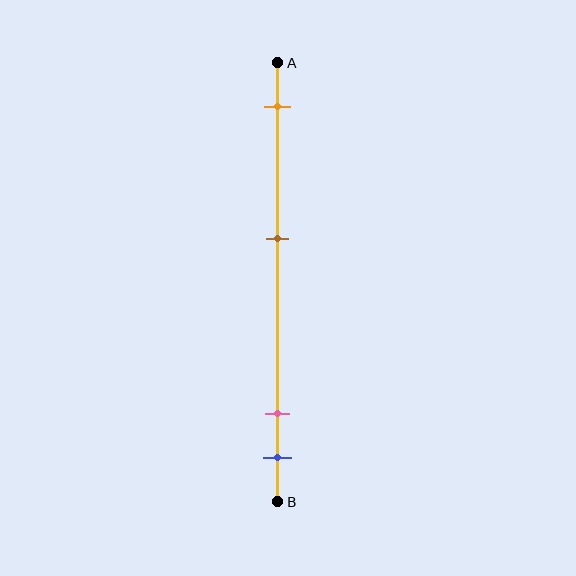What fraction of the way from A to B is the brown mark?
The brown mark is approximately 40% (0.4) of the way from A to B.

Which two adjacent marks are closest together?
The pink and blue marks are the closest adjacent pair.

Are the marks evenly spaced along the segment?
No, the marks are not evenly spaced.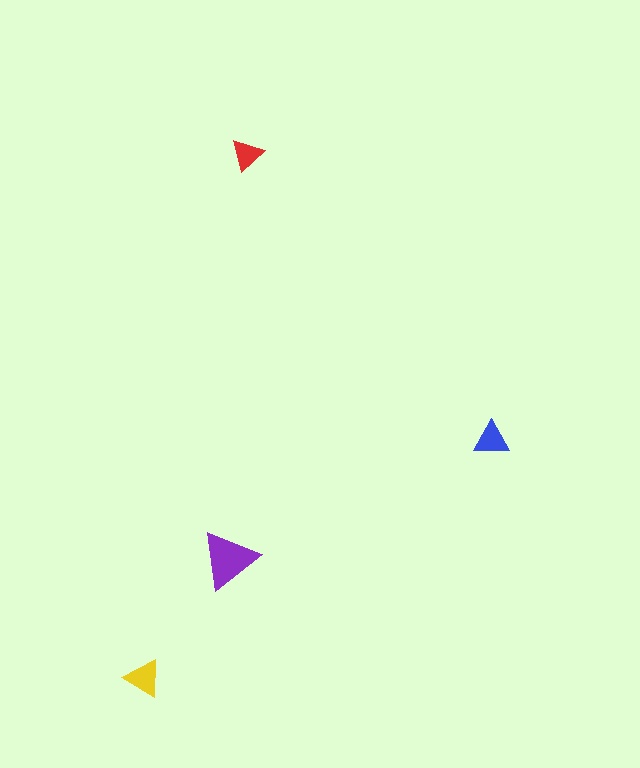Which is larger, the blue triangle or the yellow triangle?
The yellow one.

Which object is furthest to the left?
The yellow triangle is leftmost.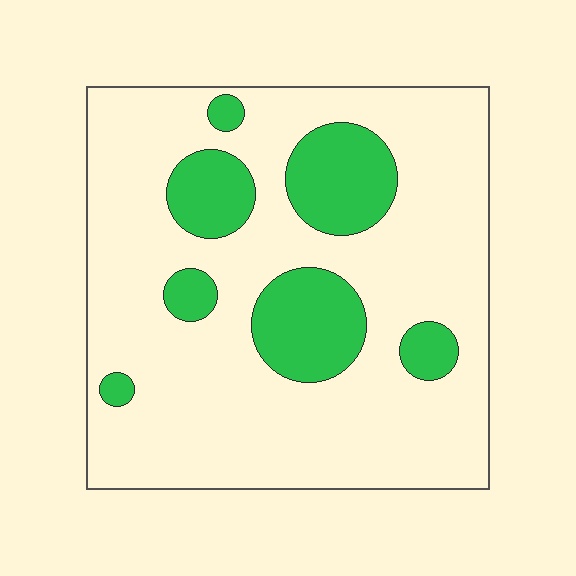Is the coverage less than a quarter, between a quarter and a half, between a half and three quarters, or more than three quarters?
Less than a quarter.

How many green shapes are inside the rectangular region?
7.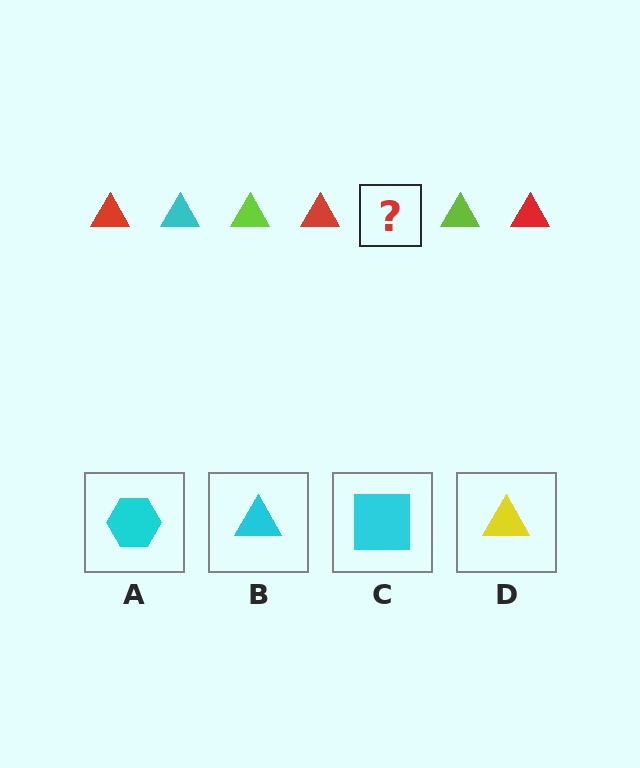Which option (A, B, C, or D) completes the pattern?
B.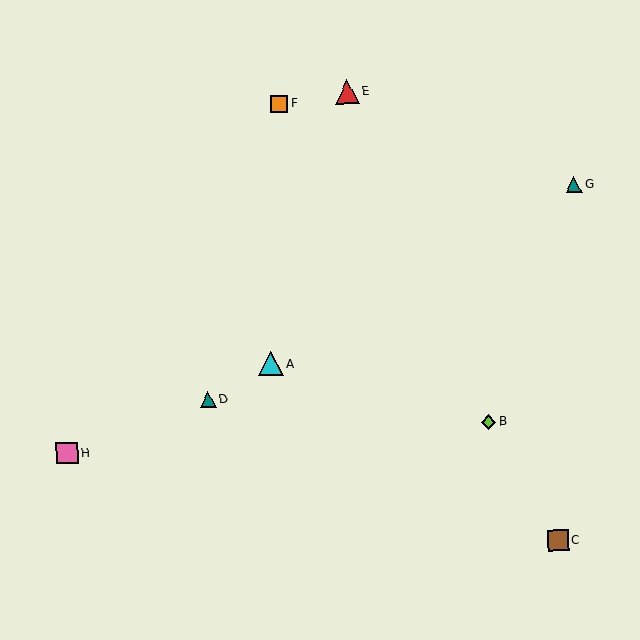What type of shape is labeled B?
Shape B is a lime diamond.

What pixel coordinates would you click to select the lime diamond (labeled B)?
Click at (488, 422) to select the lime diamond B.